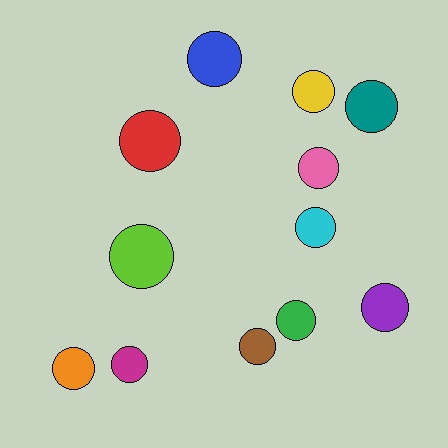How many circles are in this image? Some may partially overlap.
There are 12 circles.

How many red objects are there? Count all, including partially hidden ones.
There is 1 red object.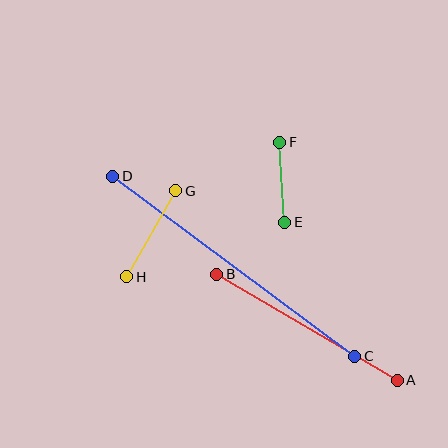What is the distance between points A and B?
The distance is approximately 209 pixels.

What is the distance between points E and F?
The distance is approximately 80 pixels.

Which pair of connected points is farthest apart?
Points C and D are farthest apart.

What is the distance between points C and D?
The distance is approximately 302 pixels.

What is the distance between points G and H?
The distance is approximately 99 pixels.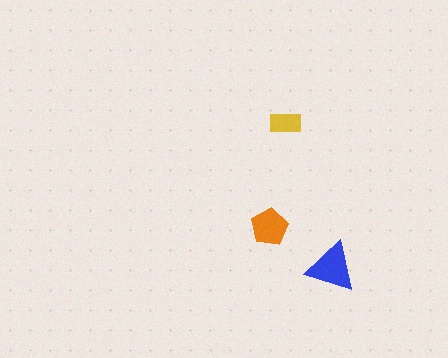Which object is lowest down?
The blue triangle is bottommost.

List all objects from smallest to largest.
The yellow rectangle, the orange pentagon, the blue triangle.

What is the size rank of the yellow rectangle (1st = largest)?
3rd.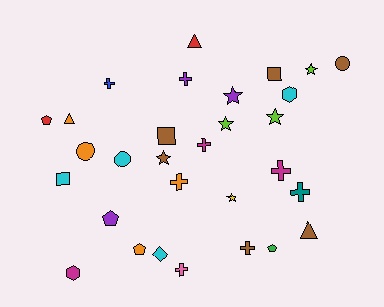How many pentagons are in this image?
There are 4 pentagons.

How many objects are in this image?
There are 30 objects.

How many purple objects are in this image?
There are 3 purple objects.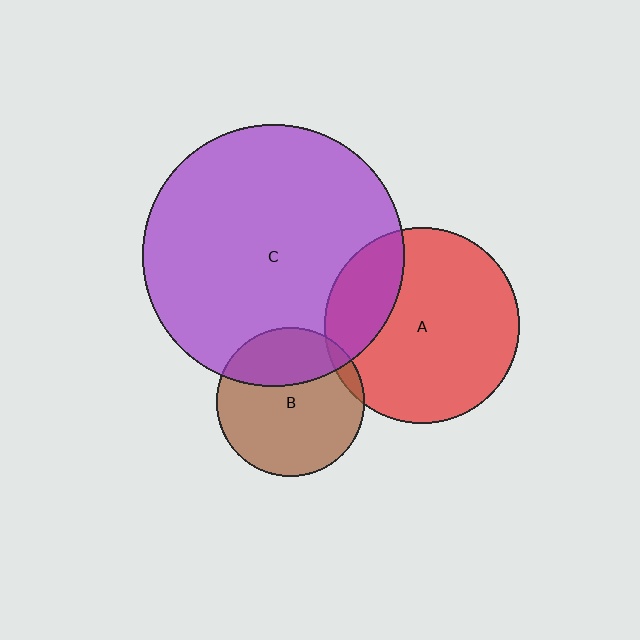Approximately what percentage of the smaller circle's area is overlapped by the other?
Approximately 25%.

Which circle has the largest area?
Circle C (purple).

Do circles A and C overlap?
Yes.